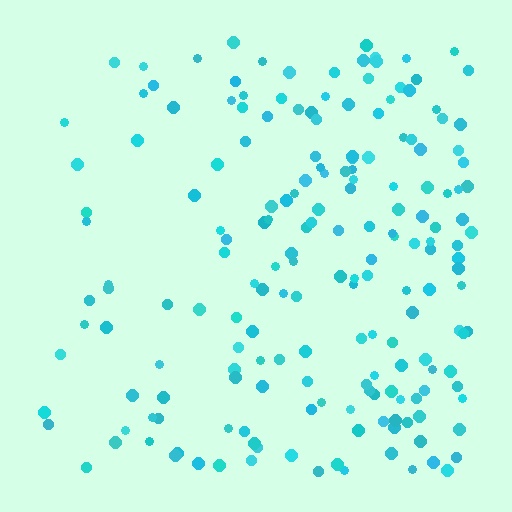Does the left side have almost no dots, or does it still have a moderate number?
Still a moderate number, just noticeably fewer than the right.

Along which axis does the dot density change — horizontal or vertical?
Horizontal.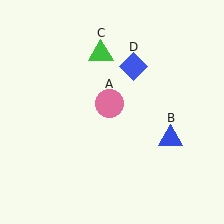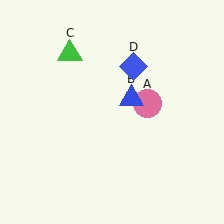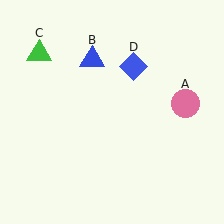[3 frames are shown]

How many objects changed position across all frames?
3 objects changed position: pink circle (object A), blue triangle (object B), green triangle (object C).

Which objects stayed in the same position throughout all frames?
Blue diamond (object D) remained stationary.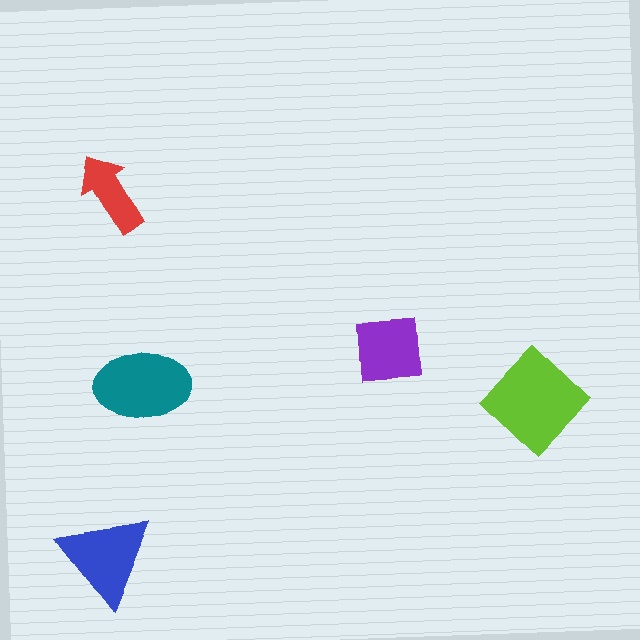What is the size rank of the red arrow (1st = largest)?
5th.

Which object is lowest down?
The blue triangle is bottommost.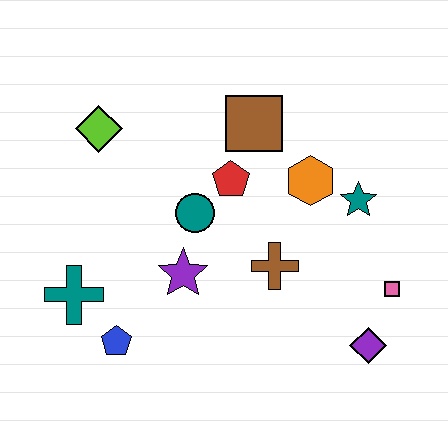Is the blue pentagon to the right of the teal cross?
Yes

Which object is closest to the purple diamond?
The pink square is closest to the purple diamond.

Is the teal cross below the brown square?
Yes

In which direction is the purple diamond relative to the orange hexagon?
The purple diamond is below the orange hexagon.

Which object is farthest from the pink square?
The lime diamond is farthest from the pink square.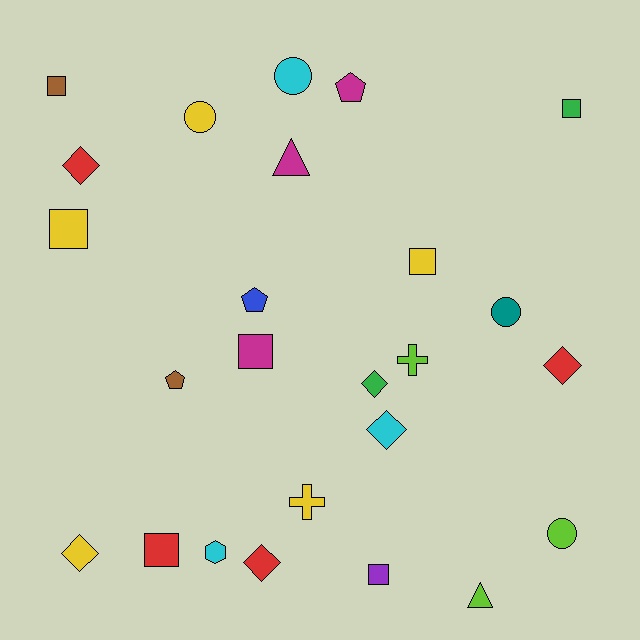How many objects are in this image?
There are 25 objects.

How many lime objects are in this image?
There are 3 lime objects.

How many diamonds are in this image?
There are 6 diamonds.